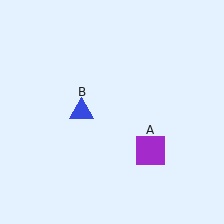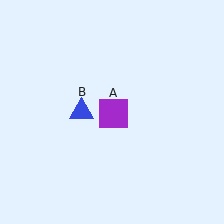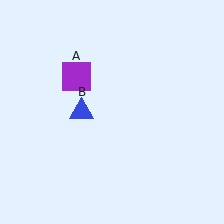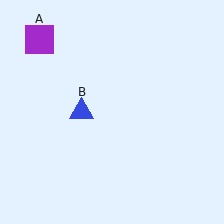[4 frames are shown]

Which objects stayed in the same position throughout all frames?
Blue triangle (object B) remained stationary.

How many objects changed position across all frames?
1 object changed position: purple square (object A).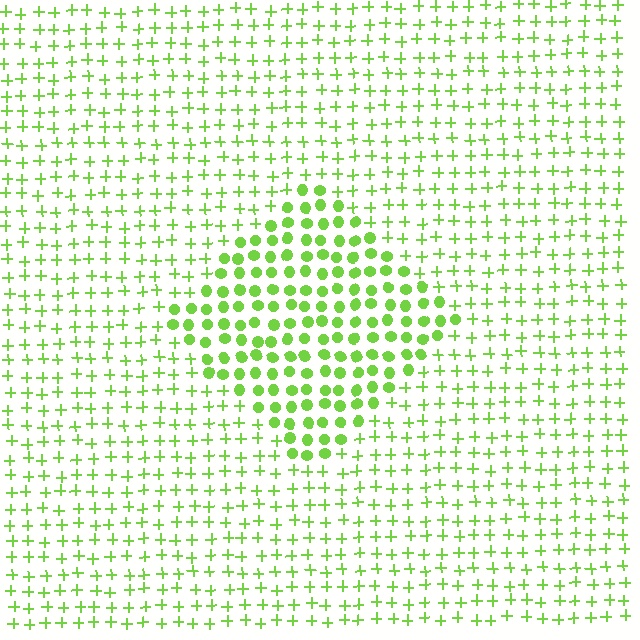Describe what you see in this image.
The image is filled with small lime elements arranged in a uniform grid. A diamond-shaped region contains circles, while the surrounding area contains plus signs. The boundary is defined purely by the change in element shape.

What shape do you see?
I see a diamond.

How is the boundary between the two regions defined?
The boundary is defined by a change in element shape: circles inside vs. plus signs outside. All elements share the same color and spacing.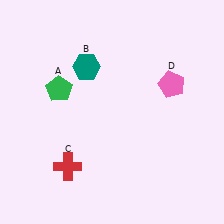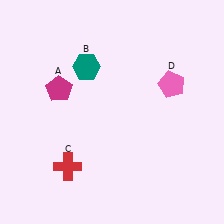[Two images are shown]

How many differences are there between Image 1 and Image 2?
There is 1 difference between the two images.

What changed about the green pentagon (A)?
In Image 1, A is green. In Image 2, it changed to magenta.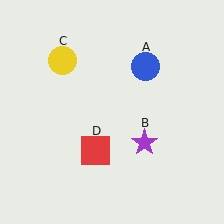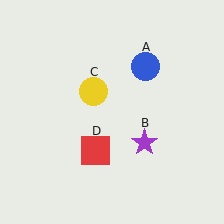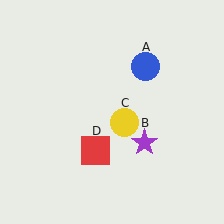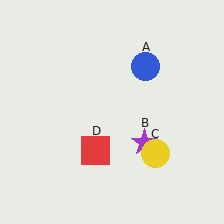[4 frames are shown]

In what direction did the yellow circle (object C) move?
The yellow circle (object C) moved down and to the right.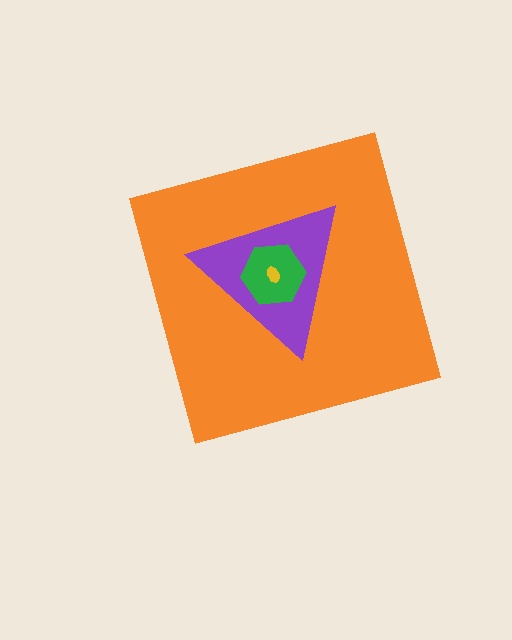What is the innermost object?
The yellow ellipse.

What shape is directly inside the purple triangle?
The green hexagon.